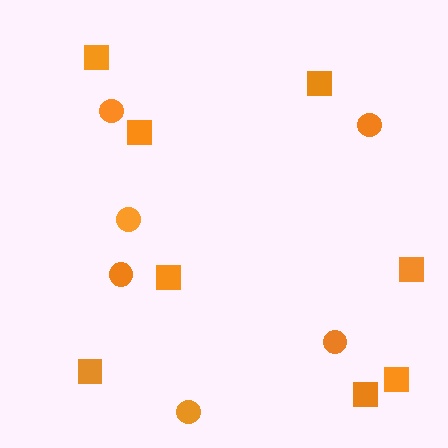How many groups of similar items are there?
There are 2 groups: one group of circles (6) and one group of squares (8).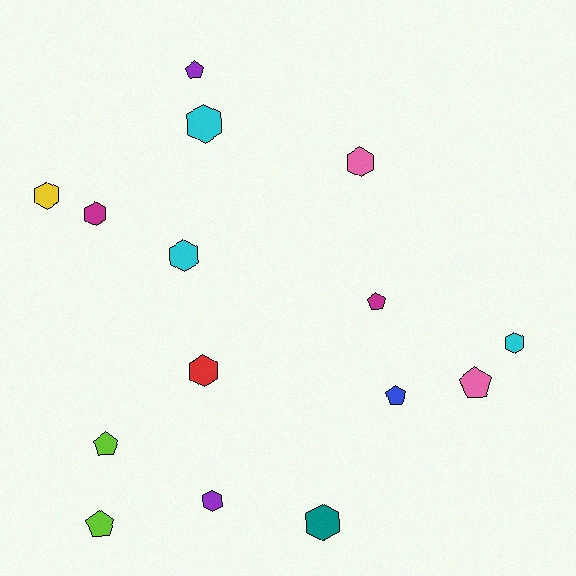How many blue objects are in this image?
There is 1 blue object.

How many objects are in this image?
There are 15 objects.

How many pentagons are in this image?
There are 6 pentagons.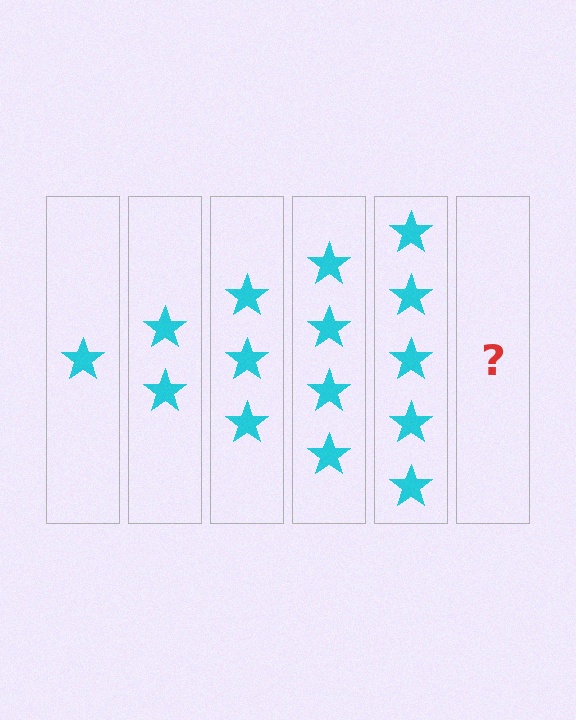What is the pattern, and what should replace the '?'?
The pattern is that each step adds one more star. The '?' should be 6 stars.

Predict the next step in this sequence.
The next step is 6 stars.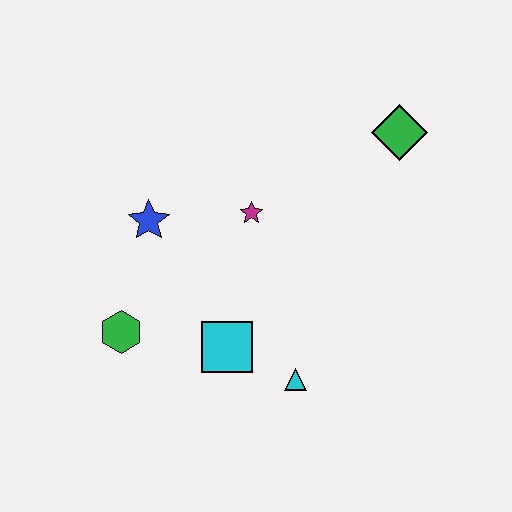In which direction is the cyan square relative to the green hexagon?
The cyan square is to the right of the green hexagon.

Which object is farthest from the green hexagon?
The green diamond is farthest from the green hexagon.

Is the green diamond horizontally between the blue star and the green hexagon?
No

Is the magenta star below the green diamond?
Yes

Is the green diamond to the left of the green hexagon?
No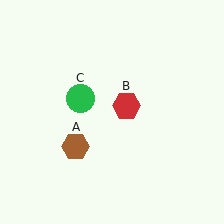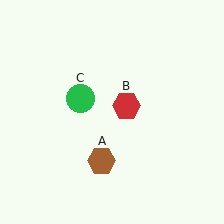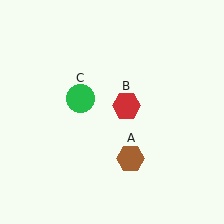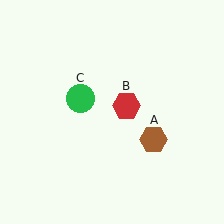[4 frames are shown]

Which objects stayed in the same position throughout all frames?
Red hexagon (object B) and green circle (object C) remained stationary.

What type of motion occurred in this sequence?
The brown hexagon (object A) rotated counterclockwise around the center of the scene.